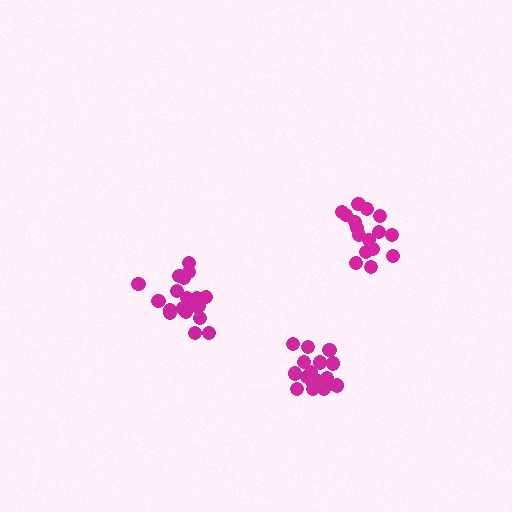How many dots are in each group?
Group 1: 16 dots, Group 2: 20 dots, Group 3: 20 dots (56 total).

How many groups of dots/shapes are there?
There are 3 groups.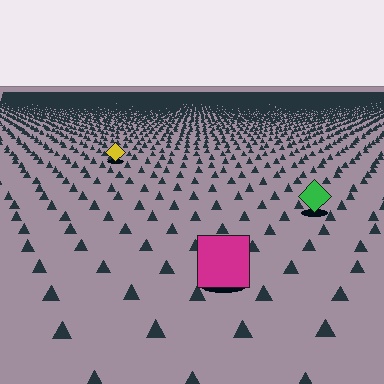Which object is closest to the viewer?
The magenta square is closest. The texture marks near it are larger and more spread out.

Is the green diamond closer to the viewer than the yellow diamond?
Yes. The green diamond is closer — you can tell from the texture gradient: the ground texture is coarser near it.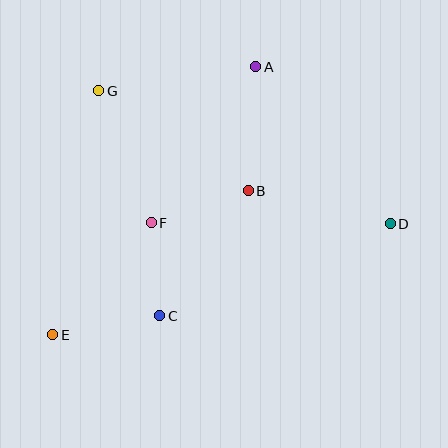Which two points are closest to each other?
Points C and F are closest to each other.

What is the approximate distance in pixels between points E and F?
The distance between E and F is approximately 149 pixels.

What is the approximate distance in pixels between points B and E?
The distance between B and E is approximately 243 pixels.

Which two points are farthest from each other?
Points D and E are farthest from each other.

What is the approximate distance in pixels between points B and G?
The distance between B and G is approximately 180 pixels.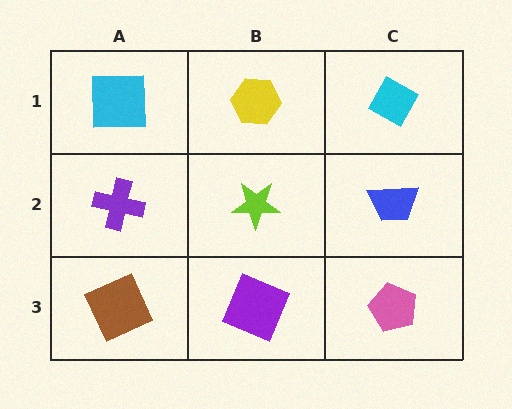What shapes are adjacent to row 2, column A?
A cyan square (row 1, column A), a brown square (row 3, column A), a lime star (row 2, column B).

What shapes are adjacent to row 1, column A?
A purple cross (row 2, column A), a yellow hexagon (row 1, column B).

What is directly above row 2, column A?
A cyan square.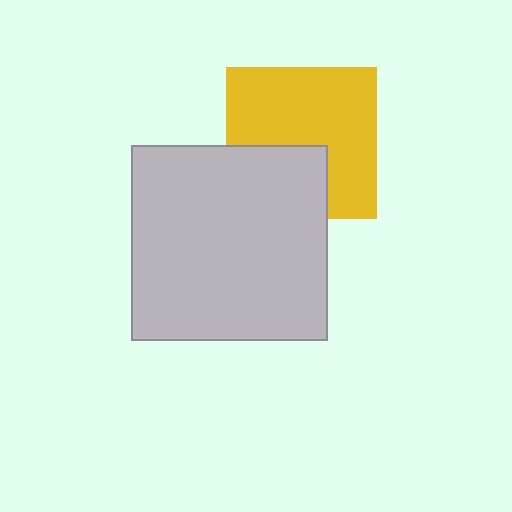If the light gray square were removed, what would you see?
You would see the complete yellow square.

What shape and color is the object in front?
The object in front is a light gray square.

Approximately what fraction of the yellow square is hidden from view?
Roughly 33% of the yellow square is hidden behind the light gray square.